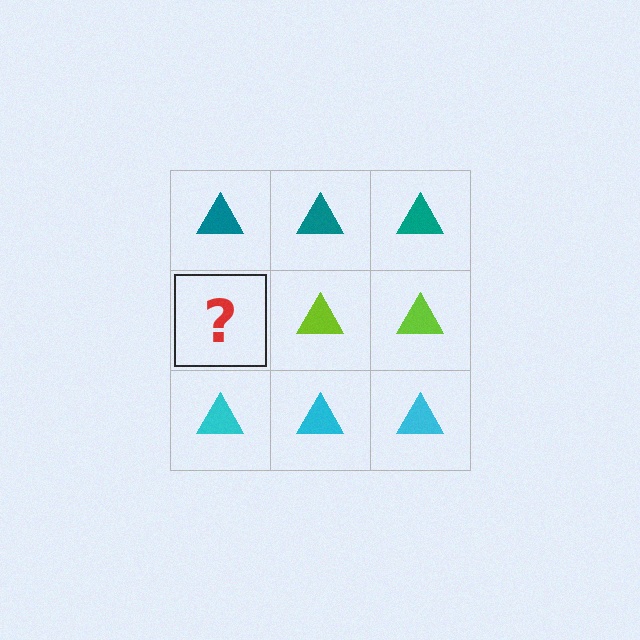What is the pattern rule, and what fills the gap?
The rule is that each row has a consistent color. The gap should be filled with a lime triangle.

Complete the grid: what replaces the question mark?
The question mark should be replaced with a lime triangle.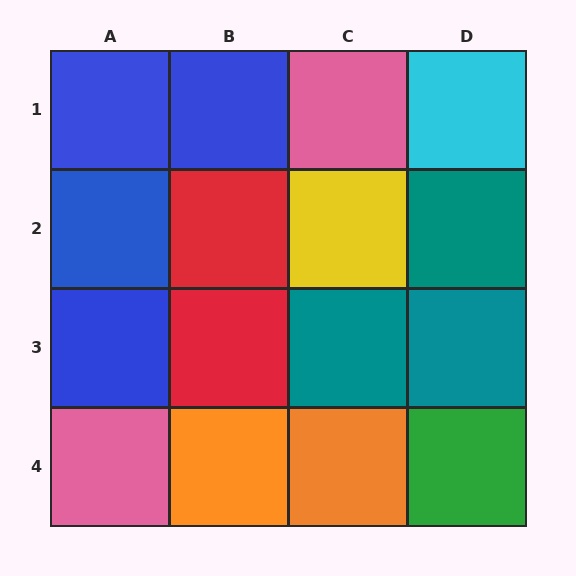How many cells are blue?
4 cells are blue.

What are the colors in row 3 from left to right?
Blue, red, teal, teal.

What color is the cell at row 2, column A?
Blue.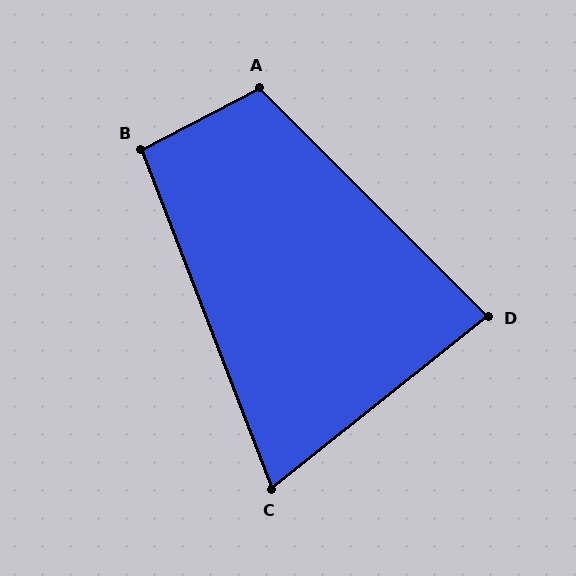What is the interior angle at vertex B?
Approximately 96 degrees (obtuse).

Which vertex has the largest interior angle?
A, at approximately 108 degrees.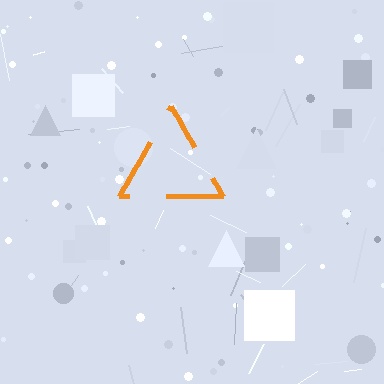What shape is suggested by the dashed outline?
The dashed outline suggests a triangle.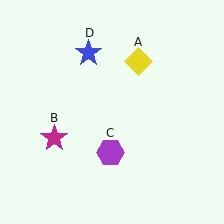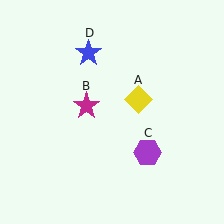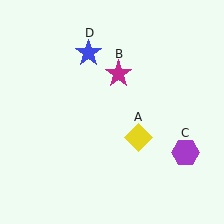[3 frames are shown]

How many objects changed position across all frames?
3 objects changed position: yellow diamond (object A), magenta star (object B), purple hexagon (object C).